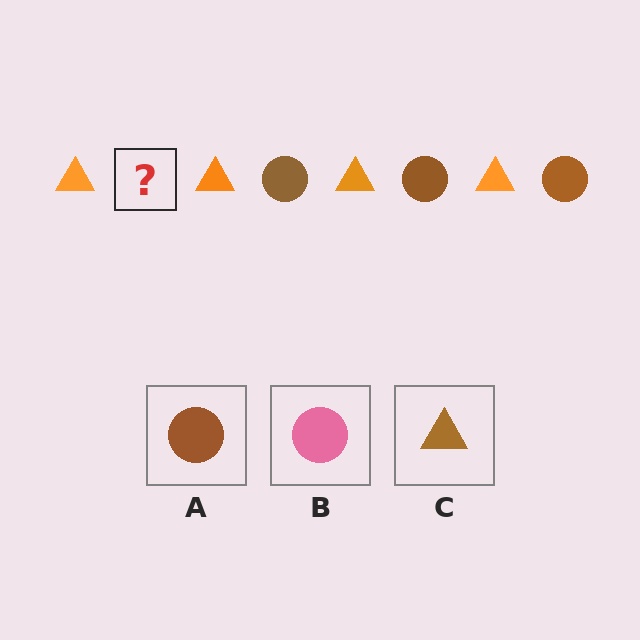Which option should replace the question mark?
Option A.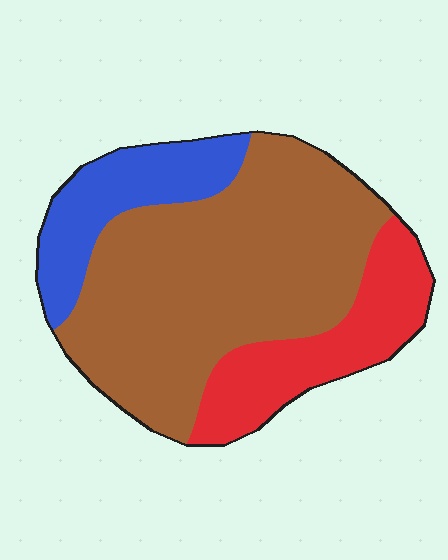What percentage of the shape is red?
Red takes up between a sixth and a third of the shape.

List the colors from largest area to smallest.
From largest to smallest: brown, red, blue.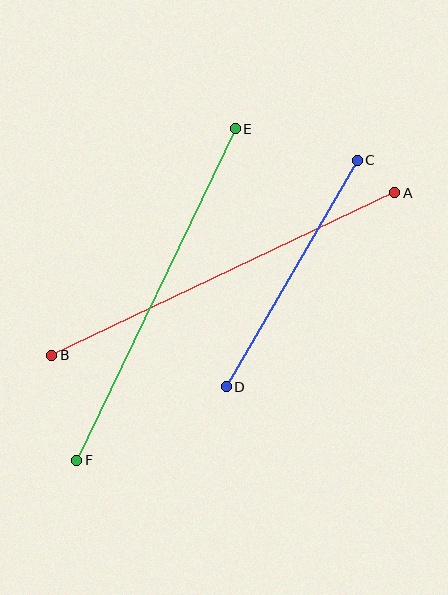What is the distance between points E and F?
The distance is approximately 368 pixels.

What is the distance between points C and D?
The distance is approximately 262 pixels.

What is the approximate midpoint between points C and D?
The midpoint is at approximately (292, 273) pixels.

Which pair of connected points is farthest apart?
Points A and B are farthest apart.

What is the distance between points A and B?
The distance is approximately 380 pixels.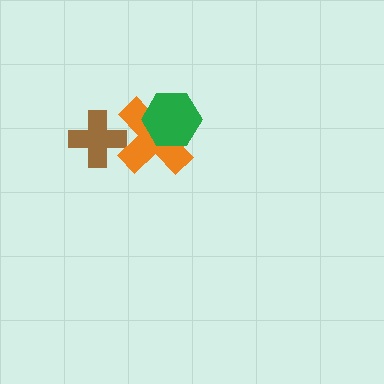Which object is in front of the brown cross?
The orange cross is in front of the brown cross.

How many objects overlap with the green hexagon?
1 object overlaps with the green hexagon.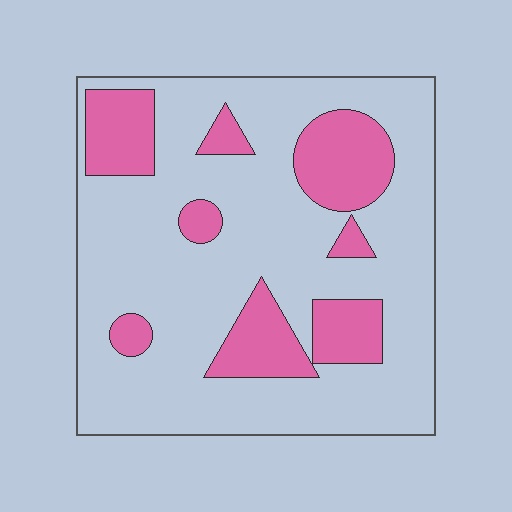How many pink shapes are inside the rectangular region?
8.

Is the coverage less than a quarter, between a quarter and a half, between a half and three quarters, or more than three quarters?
Less than a quarter.